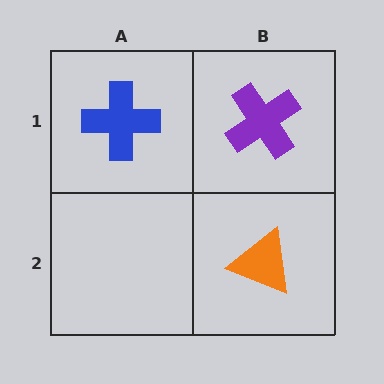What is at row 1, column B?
A purple cross.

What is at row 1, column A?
A blue cross.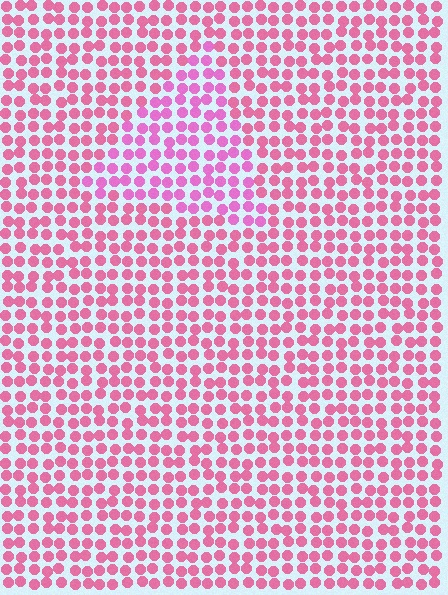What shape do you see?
I see a triangle.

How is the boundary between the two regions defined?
The boundary is defined purely by a slight shift in hue (about 22 degrees). Spacing, size, and orientation are identical on both sides.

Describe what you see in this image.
The image is filled with small pink elements in a uniform arrangement. A triangle-shaped region is visible where the elements are tinted to a slightly different hue, forming a subtle color boundary.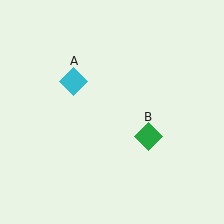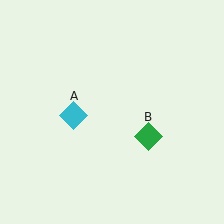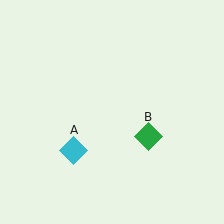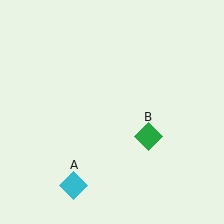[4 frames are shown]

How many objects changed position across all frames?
1 object changed position: cyan diamond (object A).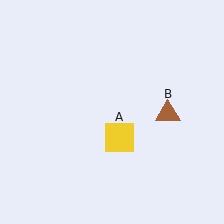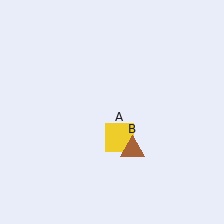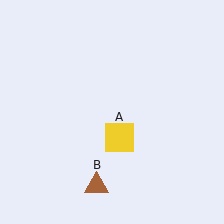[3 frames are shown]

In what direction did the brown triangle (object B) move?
The brown triangle (object B) moved down and to the left.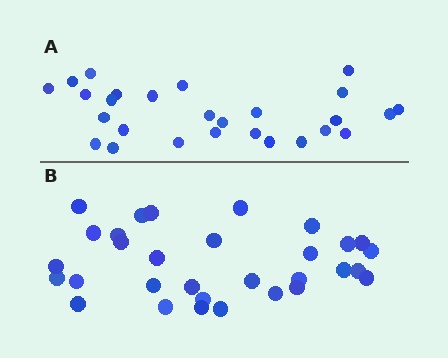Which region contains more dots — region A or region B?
Region B (the bottom region) has more dots.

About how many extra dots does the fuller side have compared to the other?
Region B has about 4 more dots than region A.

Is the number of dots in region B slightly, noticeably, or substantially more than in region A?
Region B has only slightly more — the two regions are fairly close. The ratio is roughly 1.1 to 1.